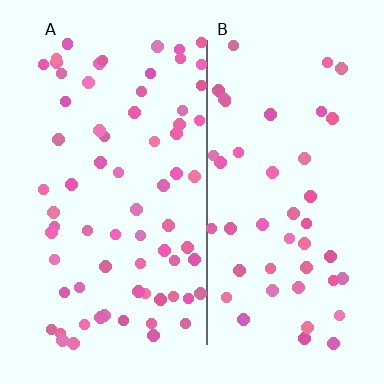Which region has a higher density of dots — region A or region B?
A (the left).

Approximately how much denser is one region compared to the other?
Approximately 1.5× — region A over region B.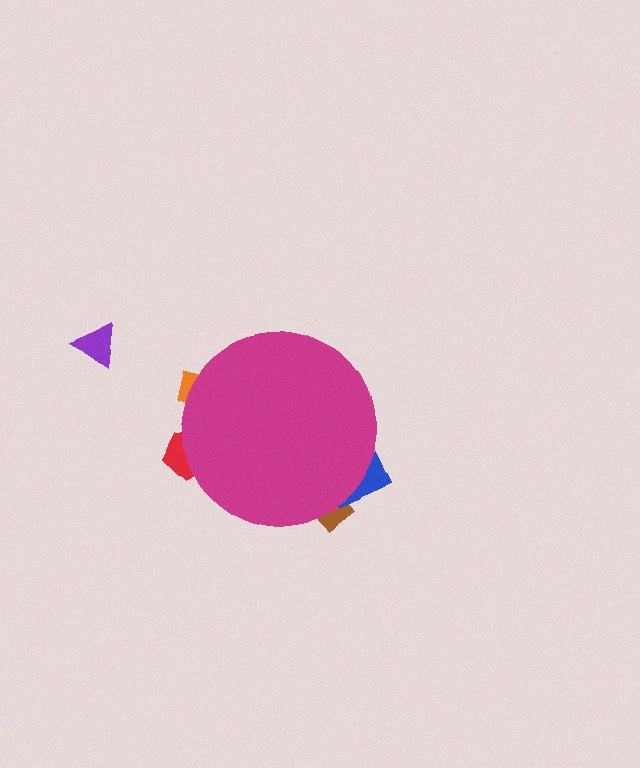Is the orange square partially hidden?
Yes, the orange square is partially hidden behind the magenta circle.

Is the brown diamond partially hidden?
Yes, the brown diamond is partially hidden behind the magenta circle.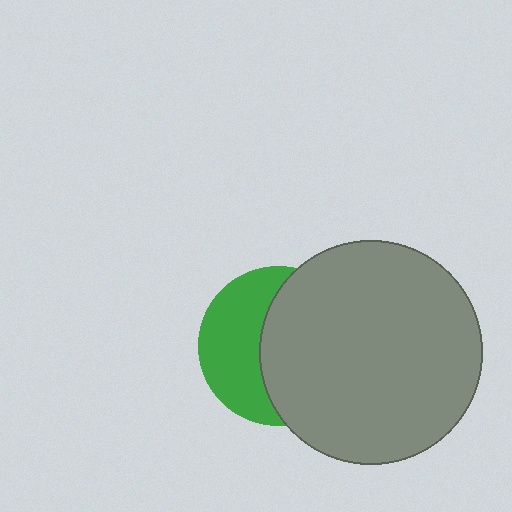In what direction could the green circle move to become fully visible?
The green circle could move left. That would shift it out from behind the gray circle entirely.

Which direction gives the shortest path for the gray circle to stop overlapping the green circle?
Moving right gives the shortest separation.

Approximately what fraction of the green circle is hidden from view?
Roughly 57% of the green circle is hidden behind the gray circle.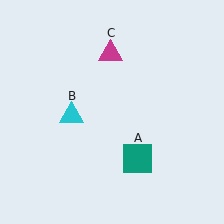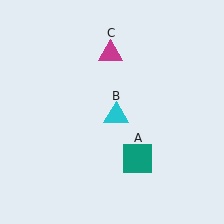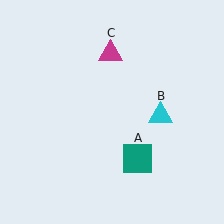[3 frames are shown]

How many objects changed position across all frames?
1 object changed position: cyan triangle (object B).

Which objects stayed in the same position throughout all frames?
Teal square (object A) and magenta triangle (object C) remained stationary.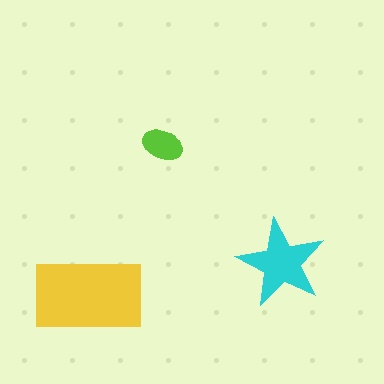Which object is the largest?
The yellow rectangle.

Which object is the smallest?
The lime ellipse.